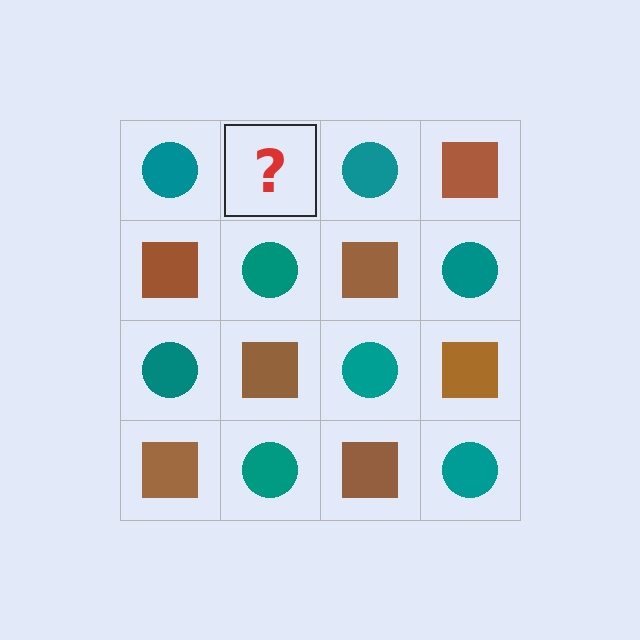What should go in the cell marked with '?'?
The missing cell should contain a brown square.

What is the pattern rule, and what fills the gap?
The rule is that it alternates teal circle and brown square in a checkerboard pattern. The gap should be filled with a brown square.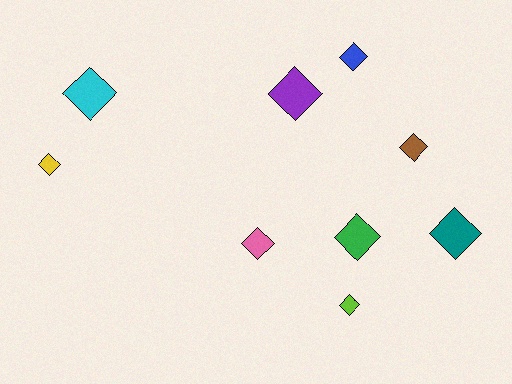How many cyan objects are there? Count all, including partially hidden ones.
There is 1 cyan object.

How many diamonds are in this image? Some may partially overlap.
There are 9 diamonds.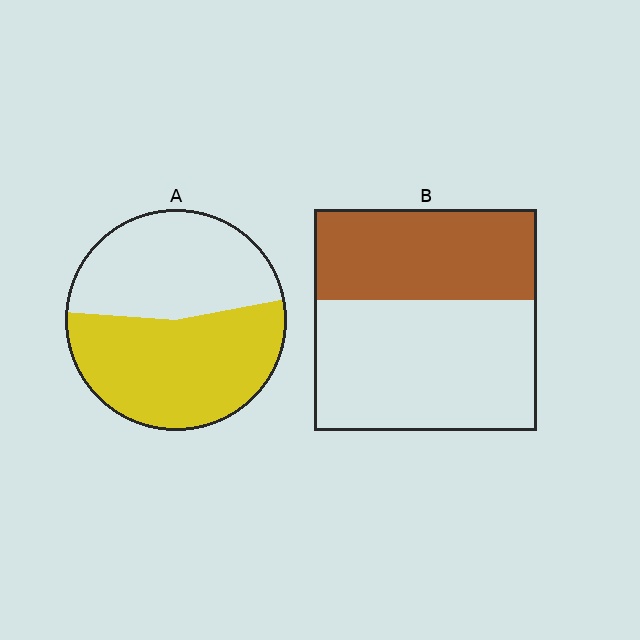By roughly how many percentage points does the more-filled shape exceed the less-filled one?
By roughly 15 percentage points (A over B).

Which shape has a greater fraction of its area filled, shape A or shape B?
Shape A.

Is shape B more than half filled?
No.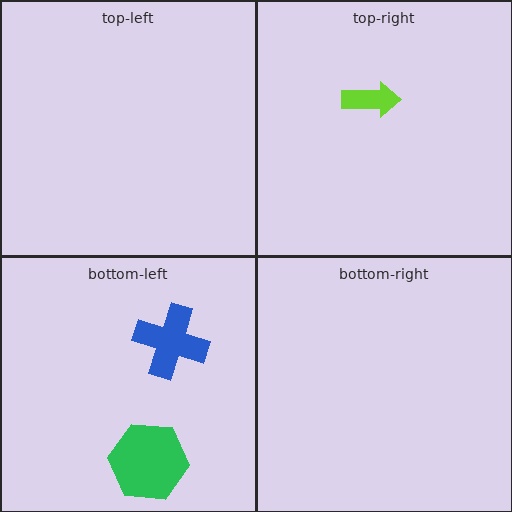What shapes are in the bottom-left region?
The blue cross, the green hexagon.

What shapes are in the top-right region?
The lime arrow.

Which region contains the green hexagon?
The bottom-left region.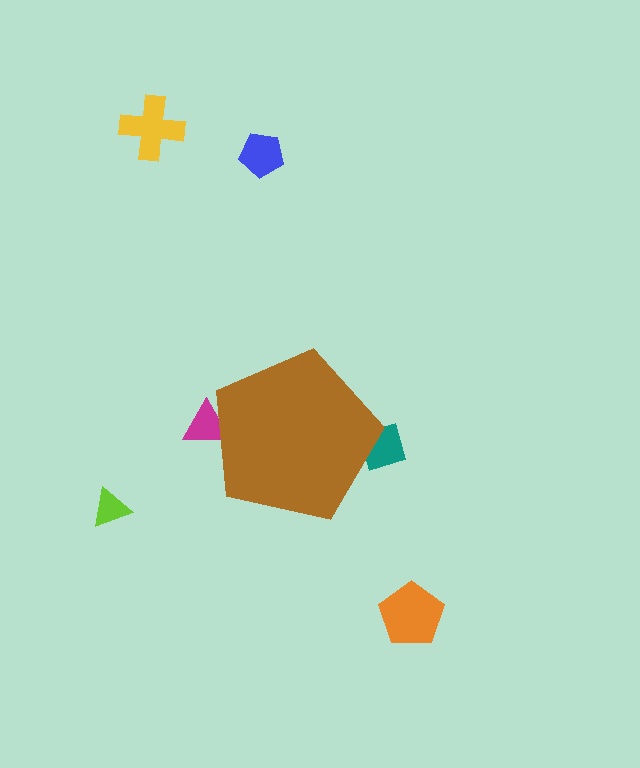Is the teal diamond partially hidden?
Yes, the teal diamond is partially hidden behind the brown pentagon.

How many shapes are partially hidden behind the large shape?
2 shapes are partially hidden.